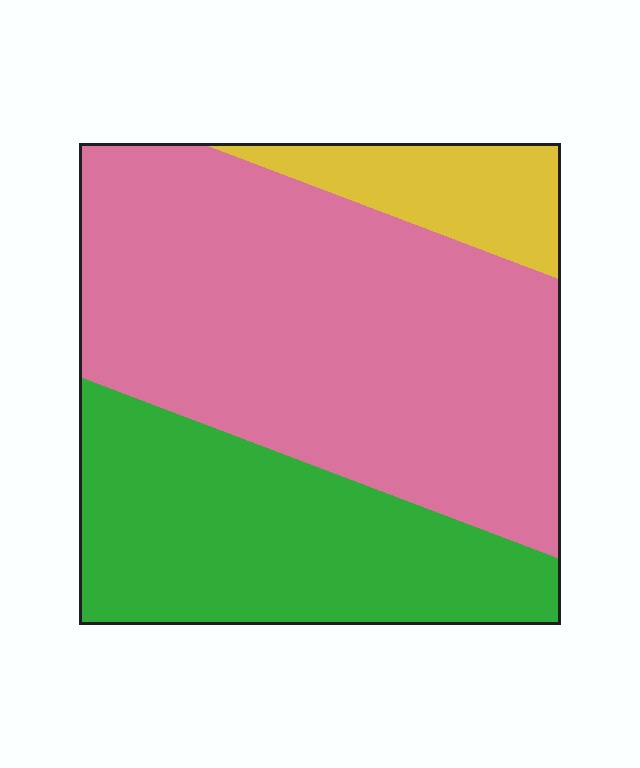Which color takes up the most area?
Pink, at roughly 55%.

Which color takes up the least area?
Yellow, at roughly 10%.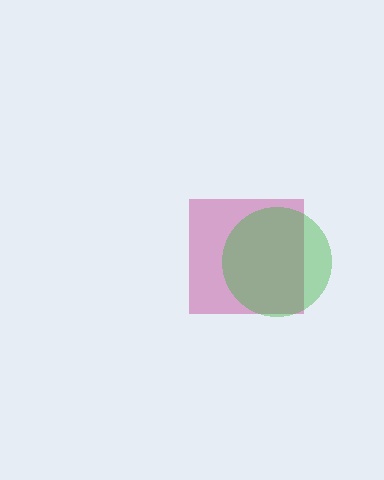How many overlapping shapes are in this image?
There are 2 overlapping shapes in the image.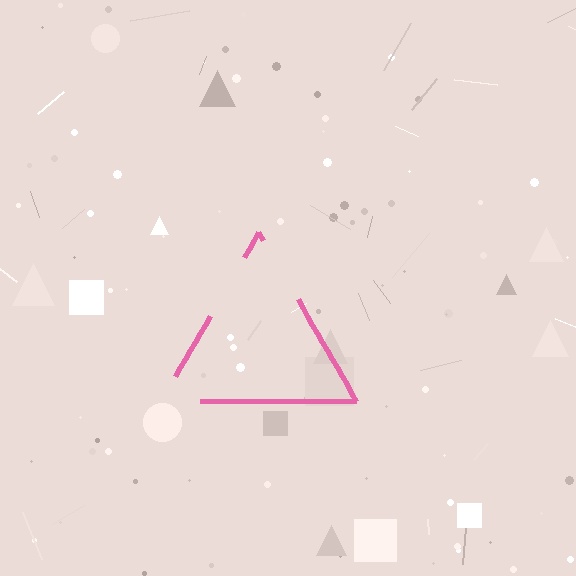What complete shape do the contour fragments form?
The contour fragments form a triangle.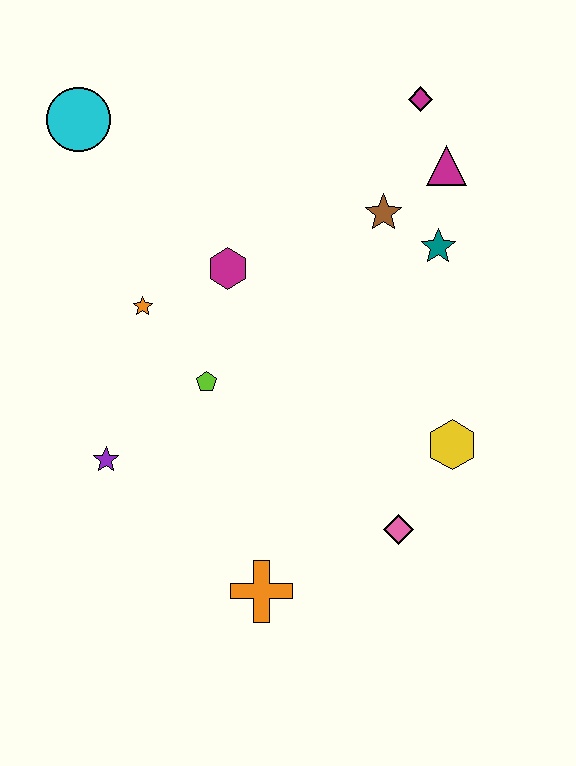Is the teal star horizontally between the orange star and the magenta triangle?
Yes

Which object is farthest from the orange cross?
The magenta diamond is farthest from the orange cross.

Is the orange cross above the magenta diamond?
No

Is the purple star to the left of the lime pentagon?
Yes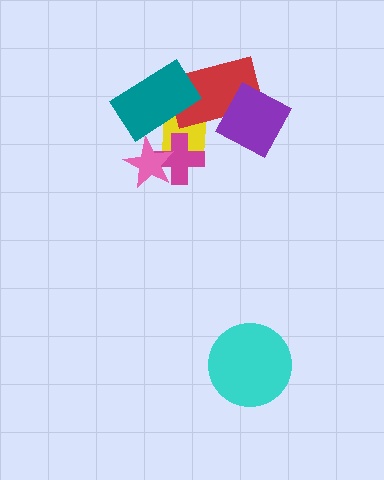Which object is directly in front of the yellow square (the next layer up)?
The magenta cross is directly in front of the yellow square.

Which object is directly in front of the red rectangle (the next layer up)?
The purple diamond is directly in front of the red rectangle.